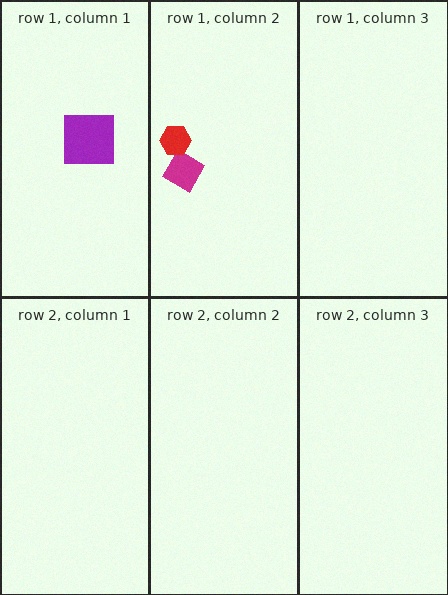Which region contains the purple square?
The row 1, column 1 region.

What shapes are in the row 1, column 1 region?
The purple square.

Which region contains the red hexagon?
The row 1, column 2 region.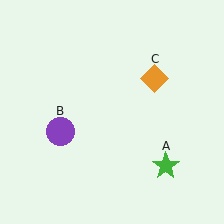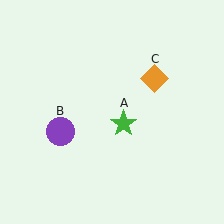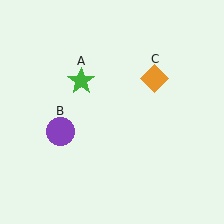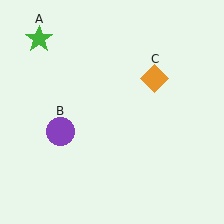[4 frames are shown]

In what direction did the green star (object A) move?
The green star (object A) moved up and to the left.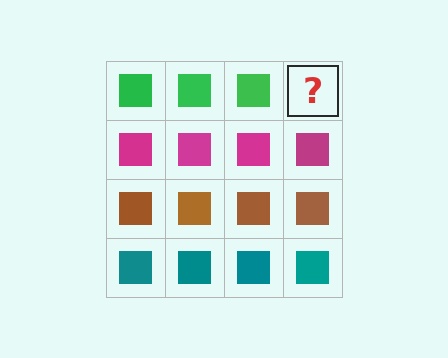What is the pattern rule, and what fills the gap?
The rule is that each row has a consistent color. The gap should be filled with a green square.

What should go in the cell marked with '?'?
The missing cell should contain a green square.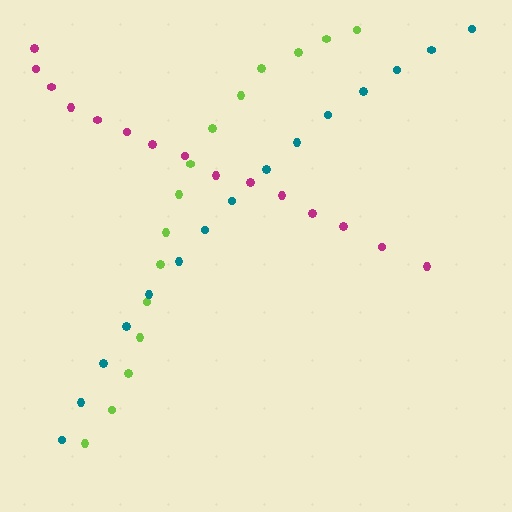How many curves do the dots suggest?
There are 3 distinct paths.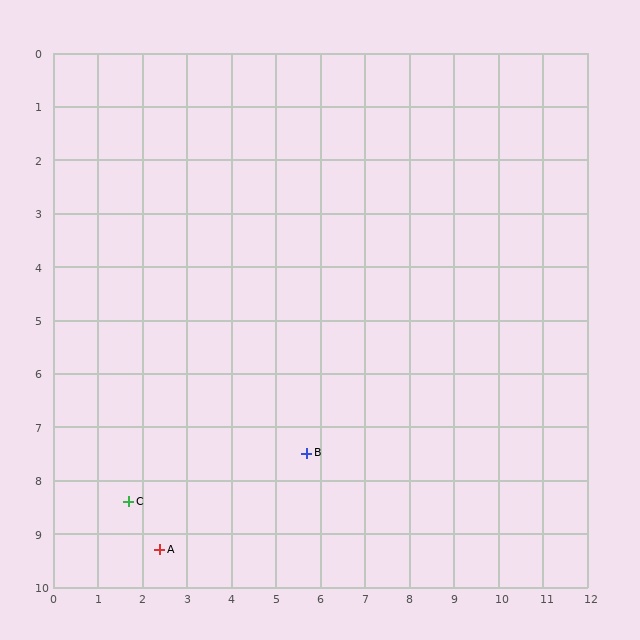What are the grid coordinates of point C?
Point C is at approximately (1.7, 8.4).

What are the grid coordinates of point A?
Point A is at approximately (2.4, 9.3).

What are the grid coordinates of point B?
Point B is at approximately (5.7, 7.5).